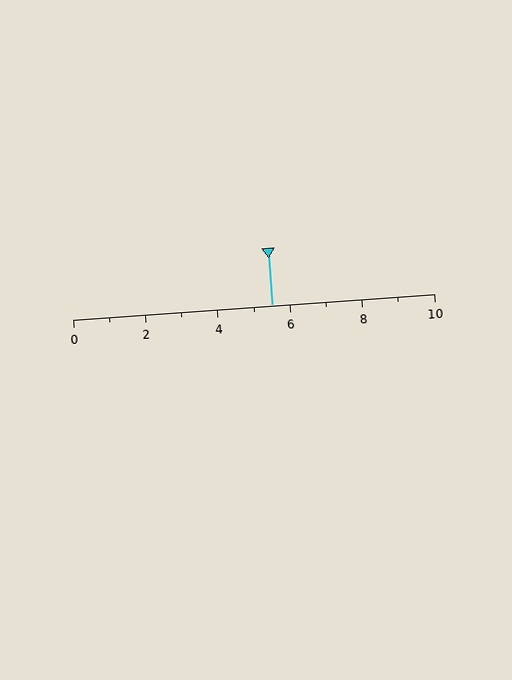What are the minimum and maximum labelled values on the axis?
The axis runs from 0 to 10.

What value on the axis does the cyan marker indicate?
The marker indicates approximately 5.5.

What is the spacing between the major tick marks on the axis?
The major ticks are spaced 2 apart.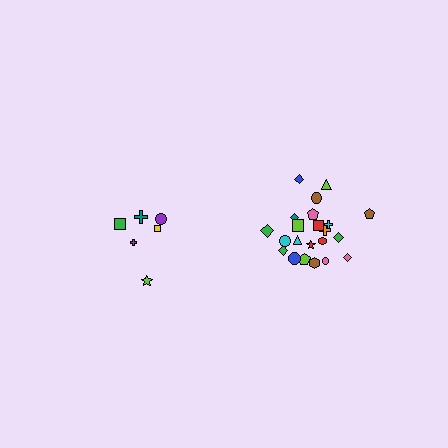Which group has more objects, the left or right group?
The right group.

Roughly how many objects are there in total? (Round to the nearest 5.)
Roughly 30 objects in total.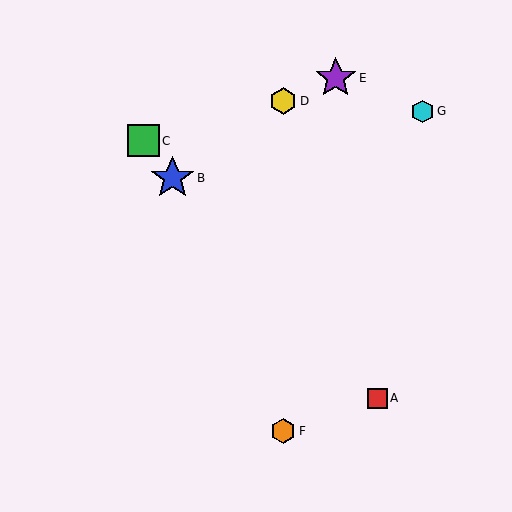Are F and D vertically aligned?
Yes, both are at x≈283.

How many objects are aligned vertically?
2 objects (D, F) are aligned vertically.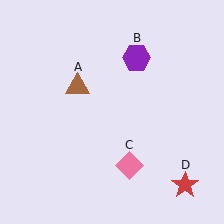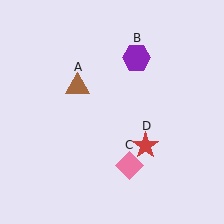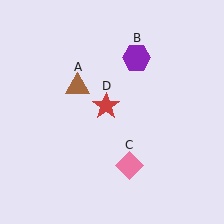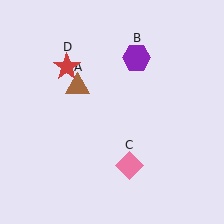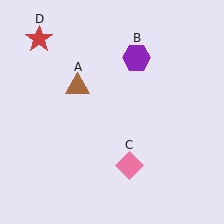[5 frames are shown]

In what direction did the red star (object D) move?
The red star (object D) moved up and to the left.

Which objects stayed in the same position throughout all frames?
Brown triangle (object A) and purple hexagon (object B) and pink diamond (object C) remained stationary.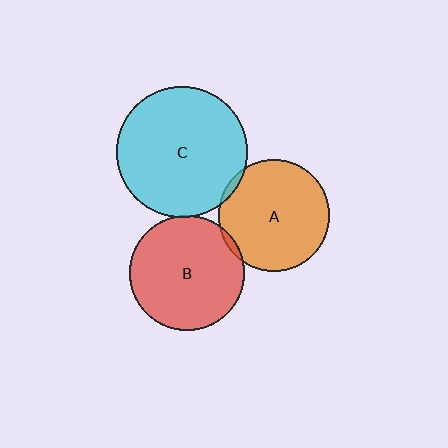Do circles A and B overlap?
Yes.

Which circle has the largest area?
Circle C (cyan).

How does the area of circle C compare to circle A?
Approximately 1.4 times.